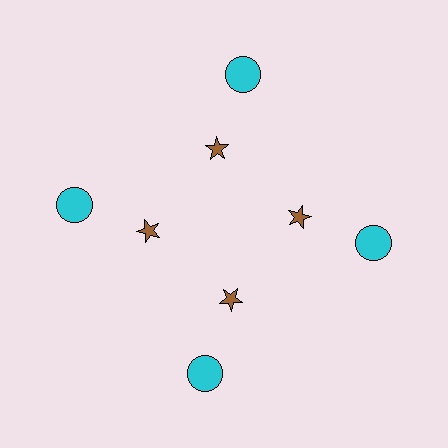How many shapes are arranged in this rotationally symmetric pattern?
There are 8 shapes, arranged in 4 groups of 2.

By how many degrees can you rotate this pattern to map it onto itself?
The pattern maps onto itself every 90 degrees of rotation.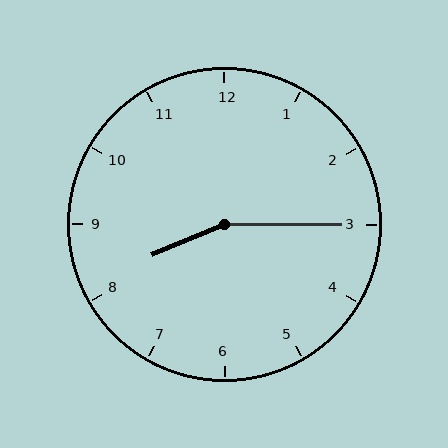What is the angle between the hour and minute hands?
Approximately 158 degrees.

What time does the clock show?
8:15.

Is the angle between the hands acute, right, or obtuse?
It is obtuse.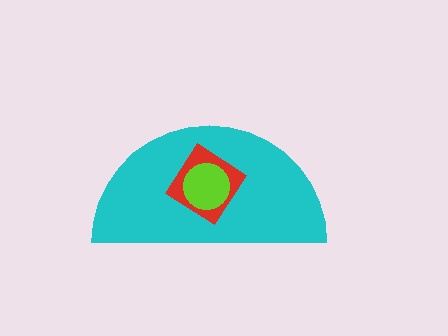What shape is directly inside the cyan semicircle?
The red diamond.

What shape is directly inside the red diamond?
The lime circle.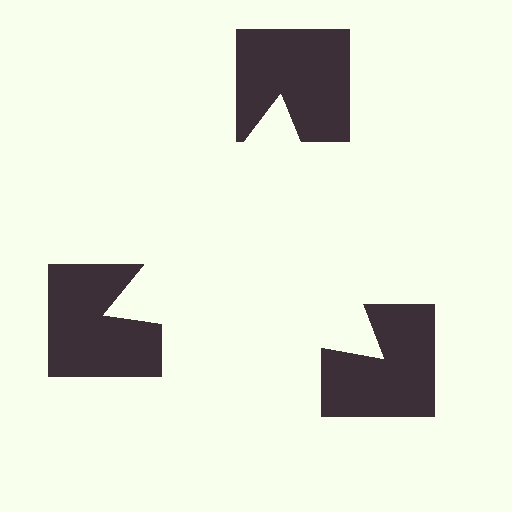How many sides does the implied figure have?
3 sides.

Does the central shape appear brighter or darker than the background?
It typically appears slightly brighter than the background, even though no actual brightness change is drawn.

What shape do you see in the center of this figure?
An illusory triangle — its edges are inferred from the aligned wedge cuts in the notched squares, not physically drawn.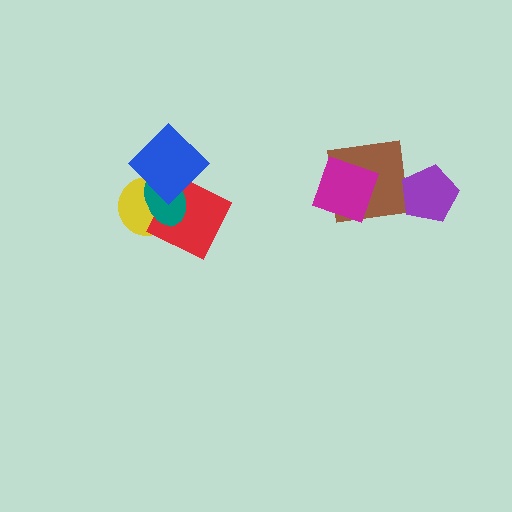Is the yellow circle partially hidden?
Yes, it is partially covered by another shape.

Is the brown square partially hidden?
Yes, it is partially covered by another shape.